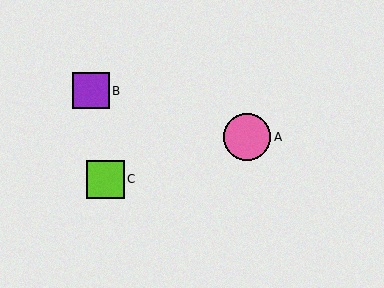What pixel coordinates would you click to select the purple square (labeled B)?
Click at (91, 91) to select the purple square B.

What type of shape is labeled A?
Shape A is a pink circle.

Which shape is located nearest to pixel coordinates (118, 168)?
The lime square (labeled C) at (105, 179) is nearest to that location.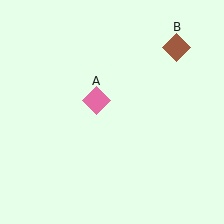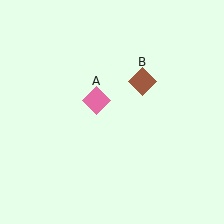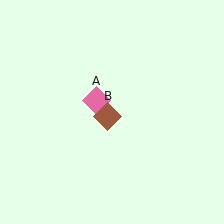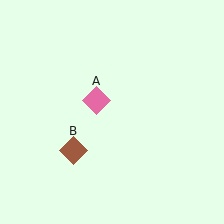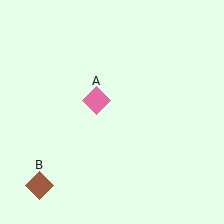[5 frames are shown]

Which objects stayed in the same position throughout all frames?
Pink diamond (object A) remained stationary.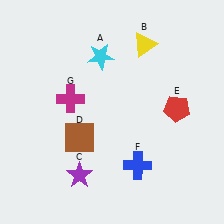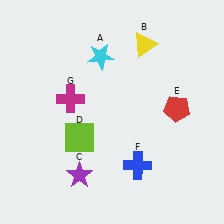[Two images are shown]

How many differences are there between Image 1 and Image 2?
There is 1 difference between the two images.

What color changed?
The square (D) changed from brown in Image 1 to lime in Image 2.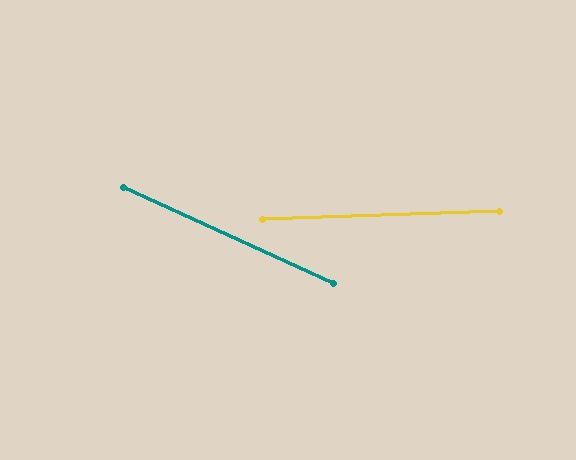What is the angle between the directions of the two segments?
Approximately 27 degrees.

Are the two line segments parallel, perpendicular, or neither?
Neither parallel nor perpendicular — they differ by about 27°.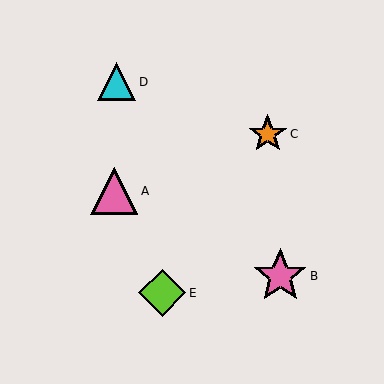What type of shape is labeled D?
Shape D is a cyan triangle.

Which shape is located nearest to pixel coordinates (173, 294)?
The lime diamond (labeled E) at (162, 293) is nearest to that location.